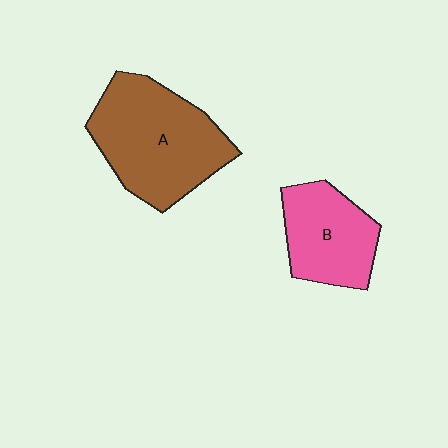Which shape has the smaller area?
Shape B (pink).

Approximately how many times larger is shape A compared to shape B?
Approximately 1.6 times.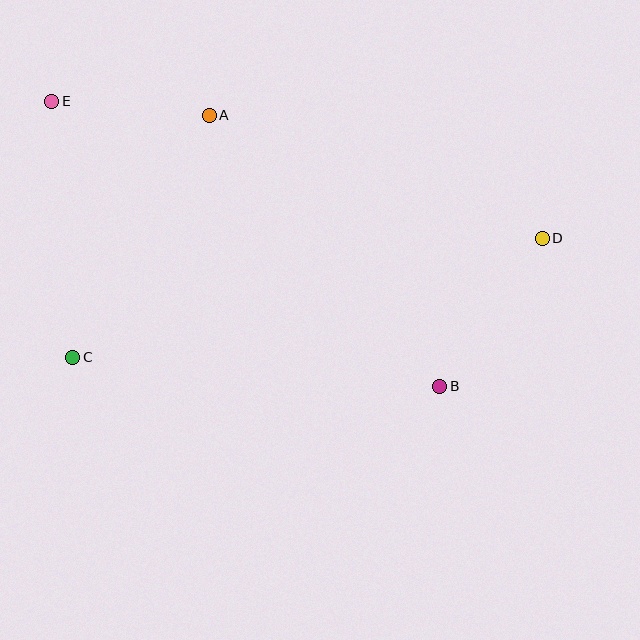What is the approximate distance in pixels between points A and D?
The distance between A and D is approximately 355 pixels.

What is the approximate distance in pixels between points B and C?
The distance between B and C is approximately 368 pixels.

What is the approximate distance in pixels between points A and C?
The distance between A and C is approximately 278 pixels.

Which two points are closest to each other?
Points A and E are closest to each other.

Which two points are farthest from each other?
Points D and E are farthest from each other.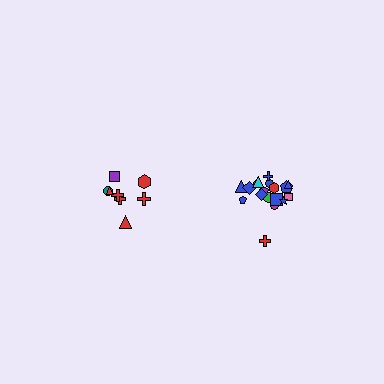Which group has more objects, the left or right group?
The right group.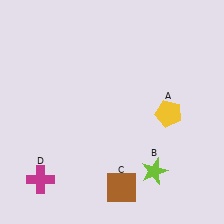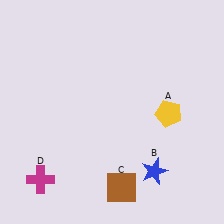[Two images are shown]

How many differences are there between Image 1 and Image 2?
There is 1 difference between the two images.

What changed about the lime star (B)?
In Image 1, B is lime. In Image 2, it changed to blue.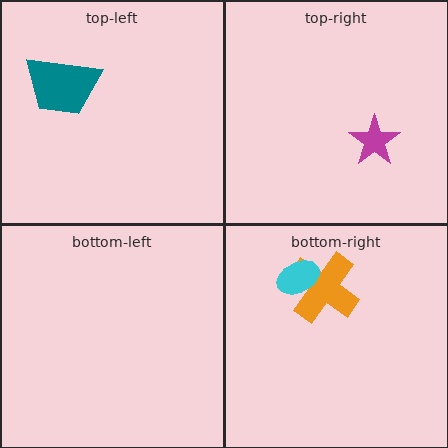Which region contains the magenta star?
The top-right region.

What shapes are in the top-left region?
The teal trapezoid.